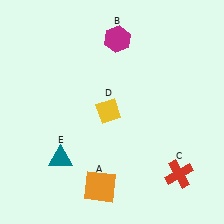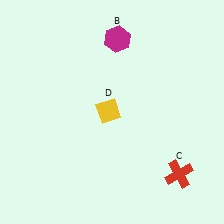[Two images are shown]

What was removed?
The orange square (A), the teal triangle (E) were removed in Image 2.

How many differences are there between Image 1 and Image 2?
There are 2 differences between the two images.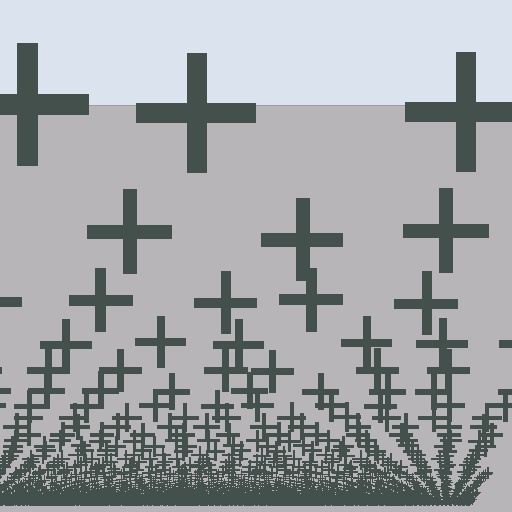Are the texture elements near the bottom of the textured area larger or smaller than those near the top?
Smaller. The gradient is inverted — elements near the bottom are smaller and denser.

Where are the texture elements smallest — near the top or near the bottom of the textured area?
Near the bottom.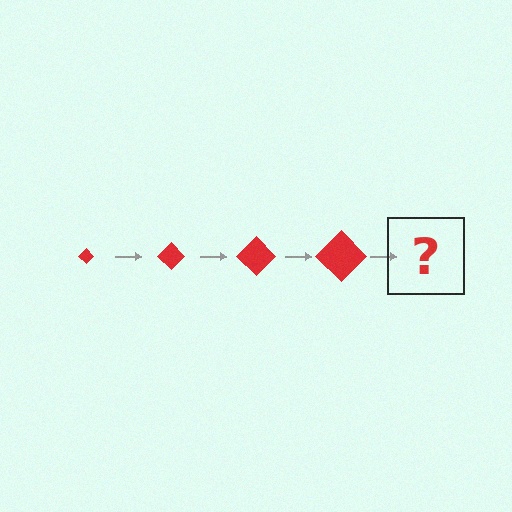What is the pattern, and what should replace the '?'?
The pattern is that the diamond gets progressively larger each step. The '?' should be a red diamond, larger than the previous one.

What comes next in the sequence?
The next element should be a red diamond, larger than the previous one.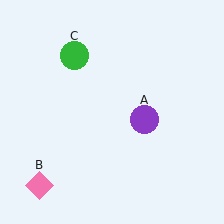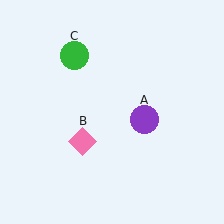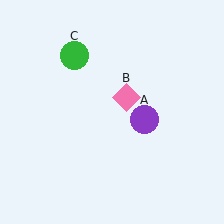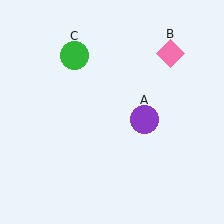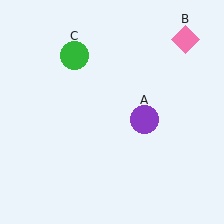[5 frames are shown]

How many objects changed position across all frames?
1 object changed position: pink diamond (object B).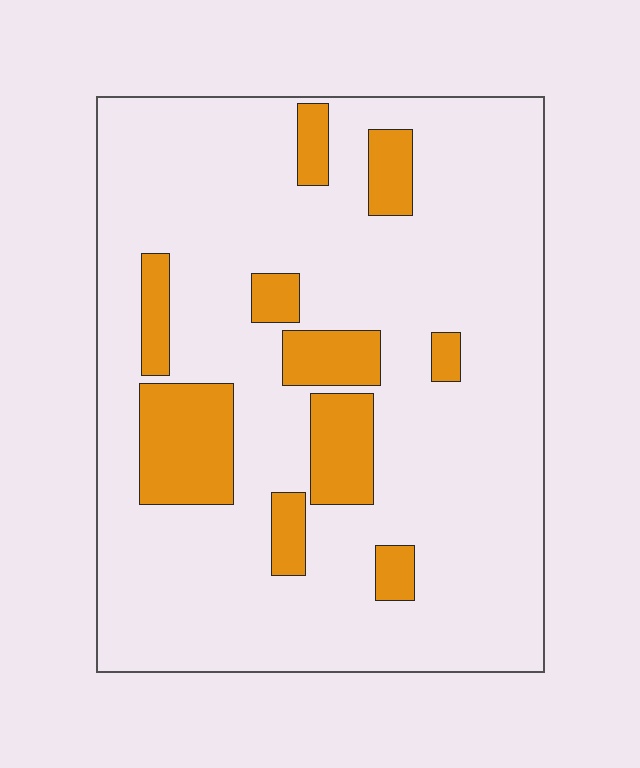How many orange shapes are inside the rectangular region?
10.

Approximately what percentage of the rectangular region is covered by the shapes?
Approximately 15%.